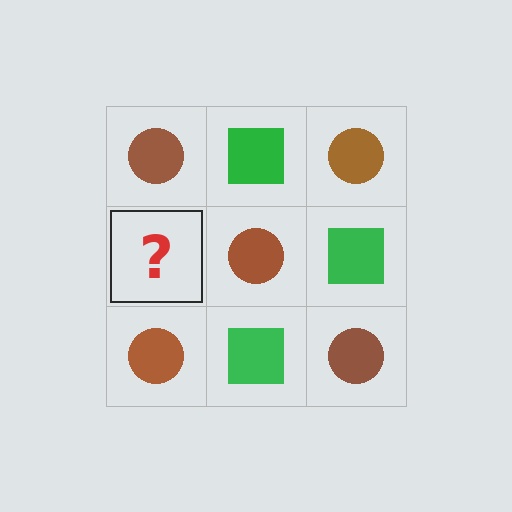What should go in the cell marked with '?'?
The missing cell should contain a green square.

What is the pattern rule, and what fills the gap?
The rule is that it alternates brown circle and green square in a checkerboard pattern. The gap should be filled with a green square.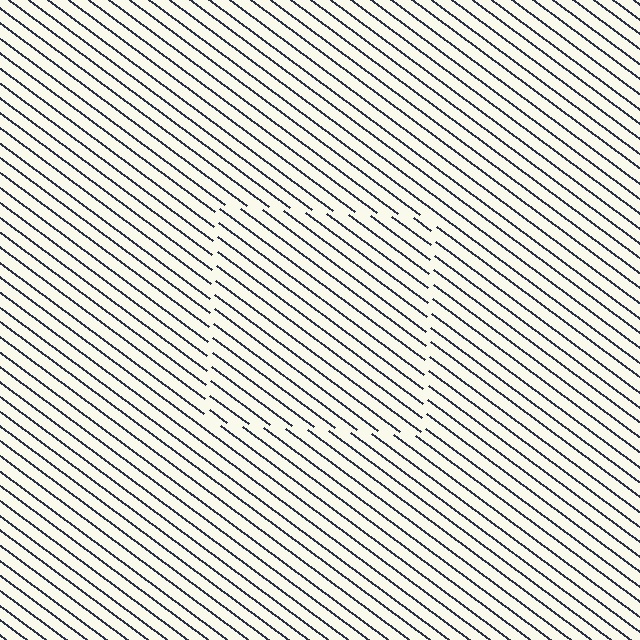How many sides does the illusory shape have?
4 sides — the line-ends trace a square.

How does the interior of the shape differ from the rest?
The interior of the shape contains the same grating, shifted by half a period — the contour is defined by the phase discontinuity where line-ends from the inner and outer gratings abut.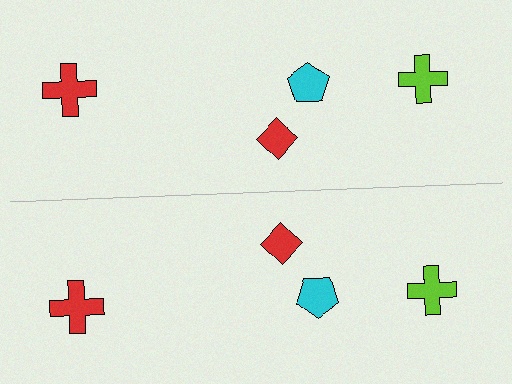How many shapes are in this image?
There are 8 shapes in this image.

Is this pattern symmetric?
Yes, this pattern has bilateral (reflection) symmetry.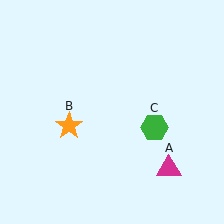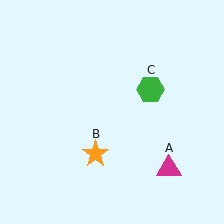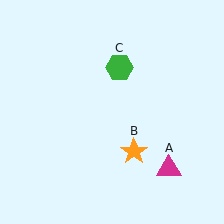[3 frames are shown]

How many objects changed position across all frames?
2 objects changed position: orange star (object B), green hexagon (object C).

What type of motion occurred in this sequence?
The orange star (object B), green hexagon (object C) rotated counterclockwise around the center of the scene.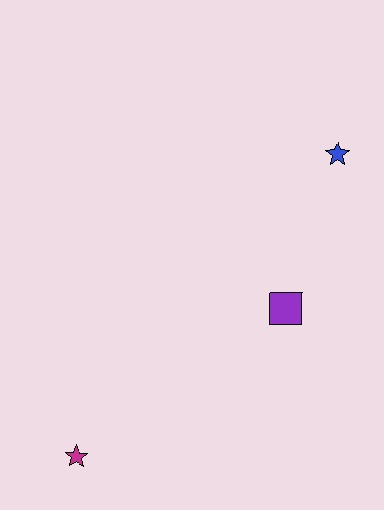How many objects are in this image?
There are 3 objects.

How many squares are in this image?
There is 1 square.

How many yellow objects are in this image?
There are no yellow objects.